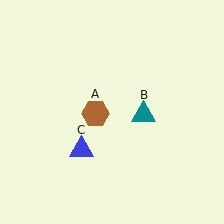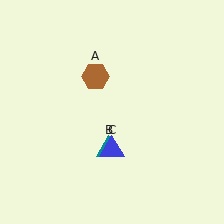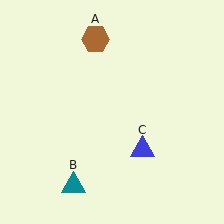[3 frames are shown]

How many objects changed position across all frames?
3 objects changed position: brown hexagon (object A), teal triangle (object B), blue triangle (object C).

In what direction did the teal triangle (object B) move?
The teal triangle (object B) moved down and to the left.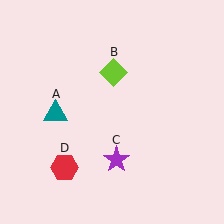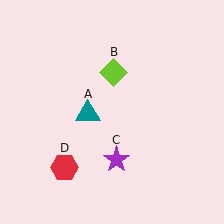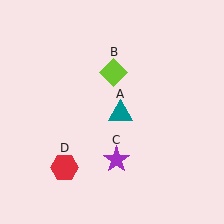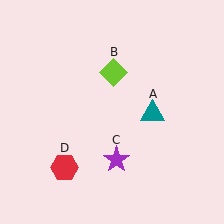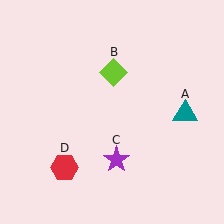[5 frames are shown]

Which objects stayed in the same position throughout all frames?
Lime diamond (object B) and purple star (object C) and red hexagon (object D) remained stationary.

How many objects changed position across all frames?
1 object changed position: teal triangle (object A).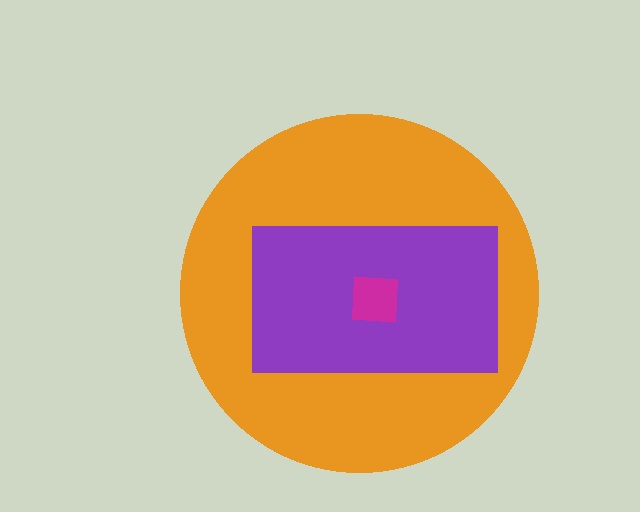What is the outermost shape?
The orange circle.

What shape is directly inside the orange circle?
The purple rectangle.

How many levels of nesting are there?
3.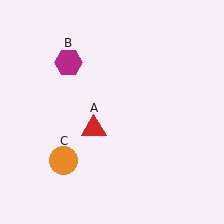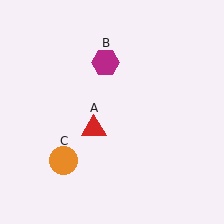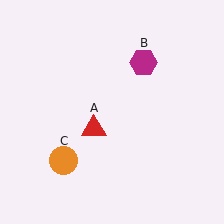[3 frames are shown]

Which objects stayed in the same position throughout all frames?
Red triangle (object A) and orange circle (object C) remained stationary.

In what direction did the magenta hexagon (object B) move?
The magenta hexagon (object B) moved right.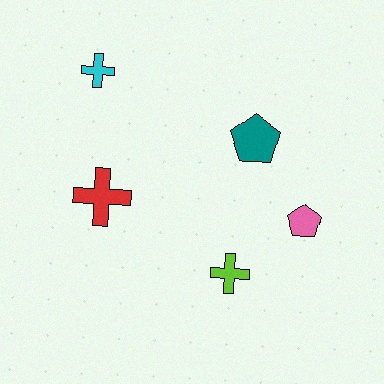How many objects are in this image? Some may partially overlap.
There are 5 objects.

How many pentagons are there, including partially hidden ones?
There are 2 pentagons.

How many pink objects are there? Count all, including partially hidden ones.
There is 1 pink object.